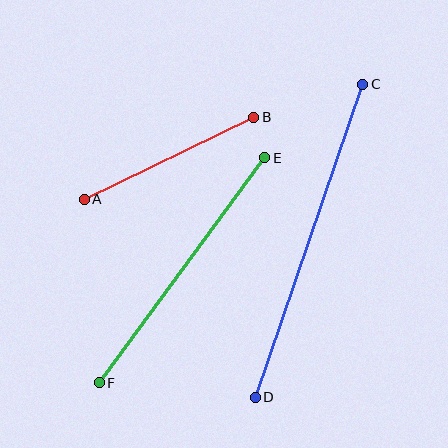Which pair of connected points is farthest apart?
Points C and D are farthest apart.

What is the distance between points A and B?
The distance is approximately 188 pixels.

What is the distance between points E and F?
The distance is approximately 279 pixels.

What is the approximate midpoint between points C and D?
The midpoint is at approximately (309, 241) pixels.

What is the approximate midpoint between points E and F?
The midpoint is at approximately (182, 270) pixels.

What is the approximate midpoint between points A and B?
The midpoint is at approximately (169, 158) pixels.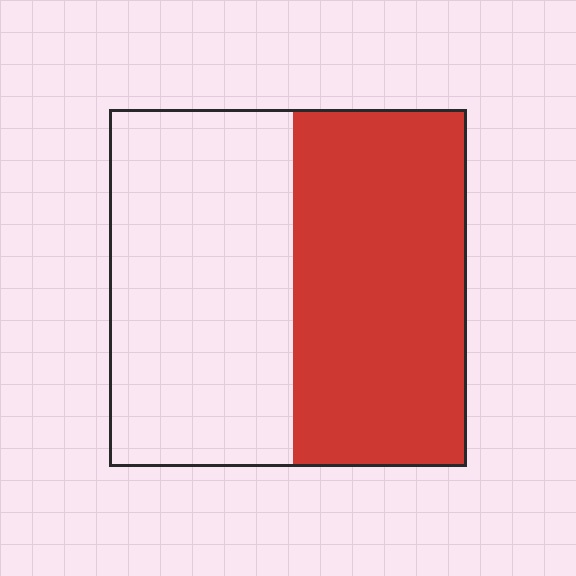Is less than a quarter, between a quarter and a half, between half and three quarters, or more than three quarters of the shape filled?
Between a quarter and a half.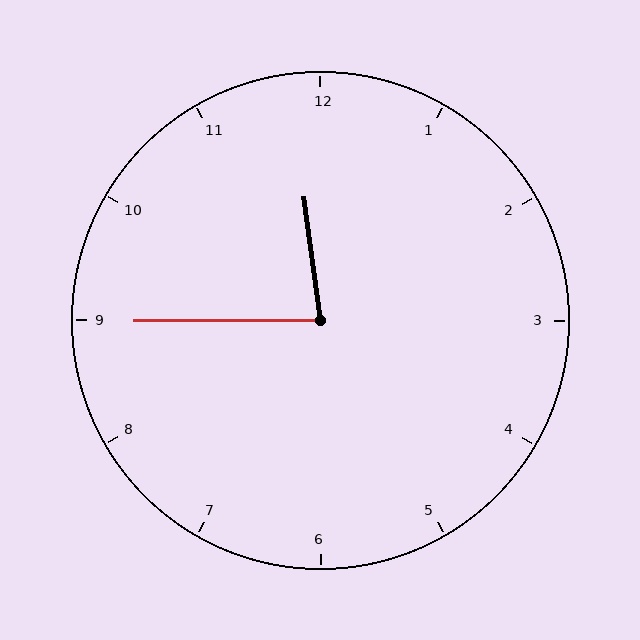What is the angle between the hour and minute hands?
Approximately 82 degrees.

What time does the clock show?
11:45.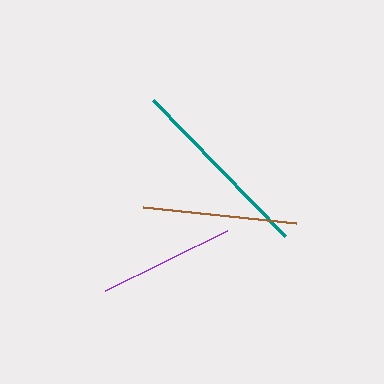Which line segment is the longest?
The teal line is the longest at approximately 190 pixels.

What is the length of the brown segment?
The brown segment is approximately 153 pixels long.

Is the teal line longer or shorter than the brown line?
The teal line is longer than the brown line.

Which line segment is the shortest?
The purple line is the shortest at approximately 135 pixels.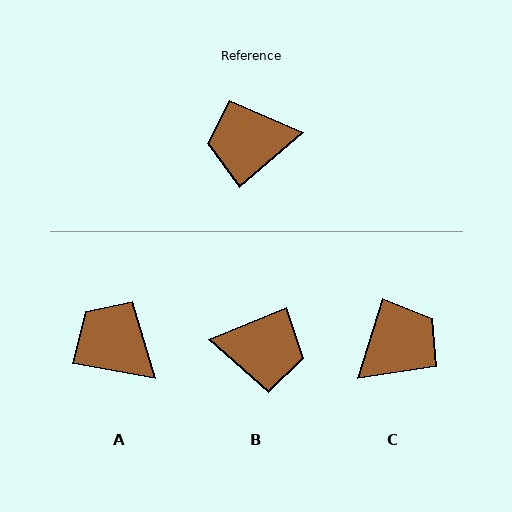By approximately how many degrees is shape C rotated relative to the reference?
Approximately 148 degrees clockwise.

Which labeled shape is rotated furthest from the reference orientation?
B, about 162 degrees away.